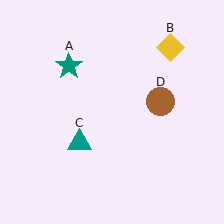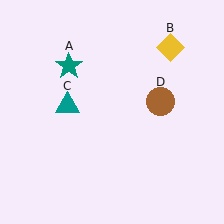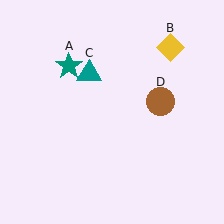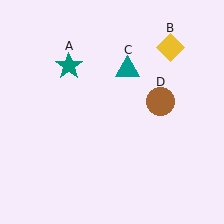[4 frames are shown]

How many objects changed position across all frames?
1 object changed position: teal triangle (object C).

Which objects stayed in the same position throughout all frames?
Teal star (object A) and yellow diamond (object B) and brown circle (object D) remained stationary.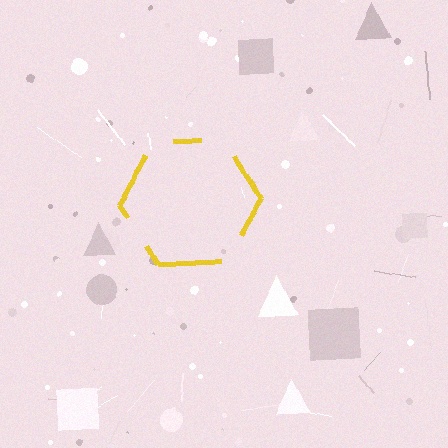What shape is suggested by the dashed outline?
The dashed outline suggests a hexagon.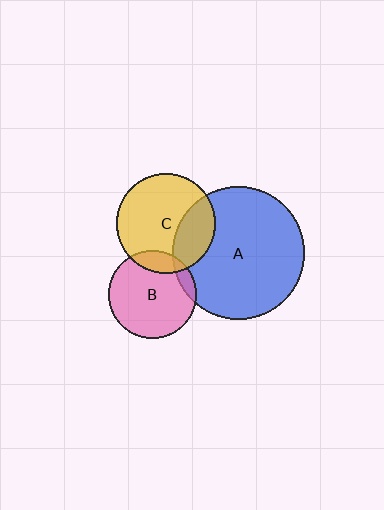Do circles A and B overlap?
Yes.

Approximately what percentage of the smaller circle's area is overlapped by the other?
Approximately 10%.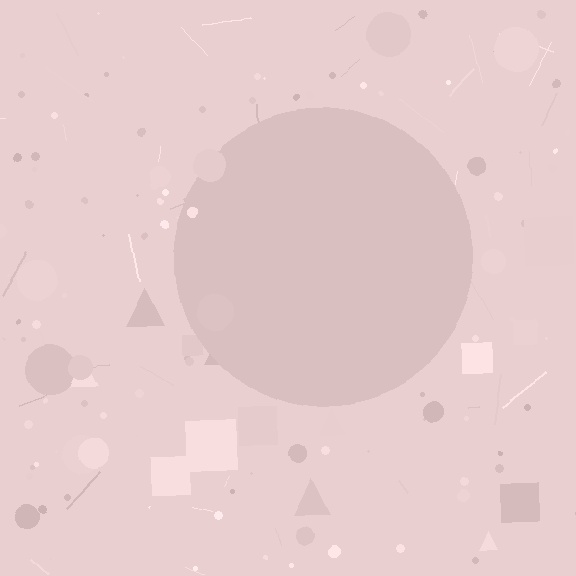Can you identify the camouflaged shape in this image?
The camouflaged shape is a circle.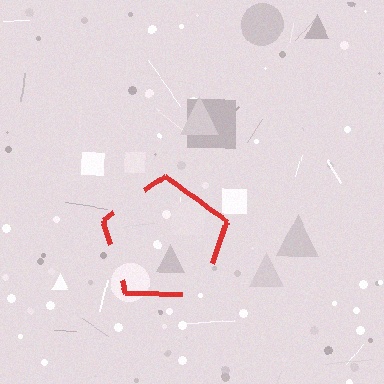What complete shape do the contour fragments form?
The contour fragments form a pentagon.